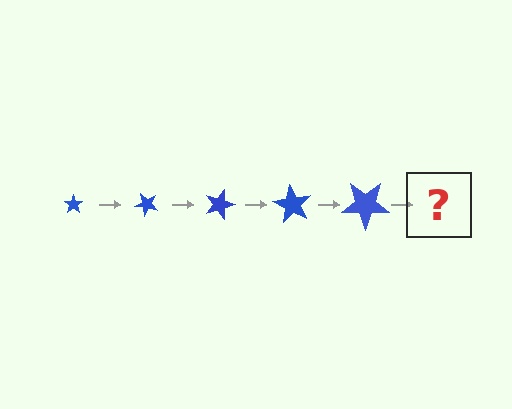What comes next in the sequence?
The next element should be a star, larger than the previous one and rotated 225 degrees from the start.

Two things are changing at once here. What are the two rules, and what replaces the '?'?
The two rules are that the star grows larger each step and it rotates 45 degrees each step. The '?' should be a star, larger than the previous one and rotated 225 degrees from the start.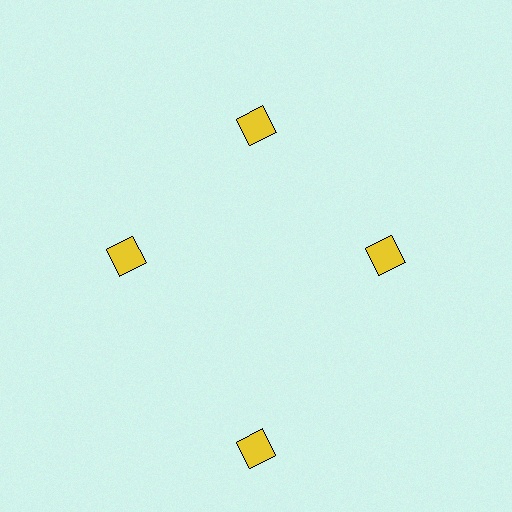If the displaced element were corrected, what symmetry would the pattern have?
It would have 4-fold rotational symmetry — the pattern would map onto itself every 90 degrees.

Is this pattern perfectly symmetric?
No. The 4 yellow diamonds are arranged in a ring, but one element near the 6 o'clock position is pushed outward from the center, breaking the 4-fold rotational symmetry.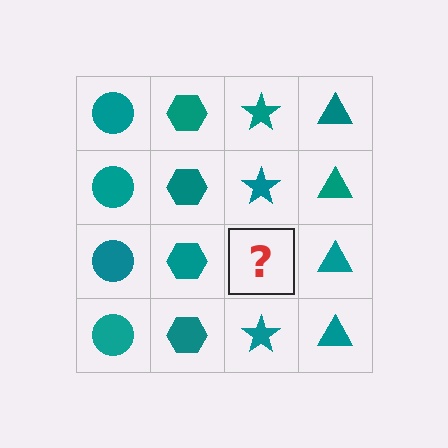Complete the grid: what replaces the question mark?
The question mark should be replaced with a teal star.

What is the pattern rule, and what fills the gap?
The rule is that each column has a consistent shape. The gap should be filled with a teal star.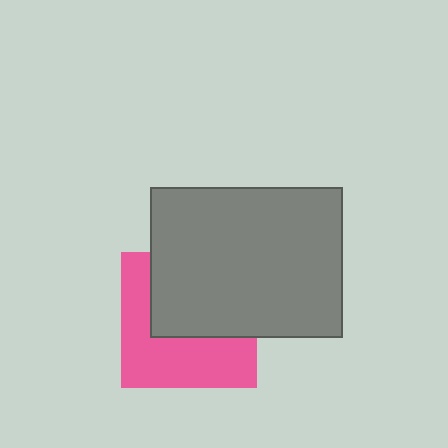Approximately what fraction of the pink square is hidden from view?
Roughly 50% of the pink square is hidden behind the gray rectangle.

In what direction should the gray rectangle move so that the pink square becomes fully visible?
The gray rectangle should move up. That is the shortest direction to clear the overlap and leave the pink square fully visible.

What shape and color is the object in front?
The object in front is a gray rectangle.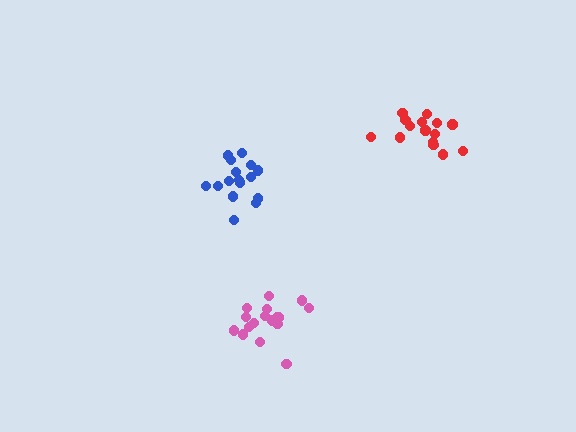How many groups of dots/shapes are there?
There are 3 groups.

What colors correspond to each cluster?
The clusters are colored: pink, blue, red.